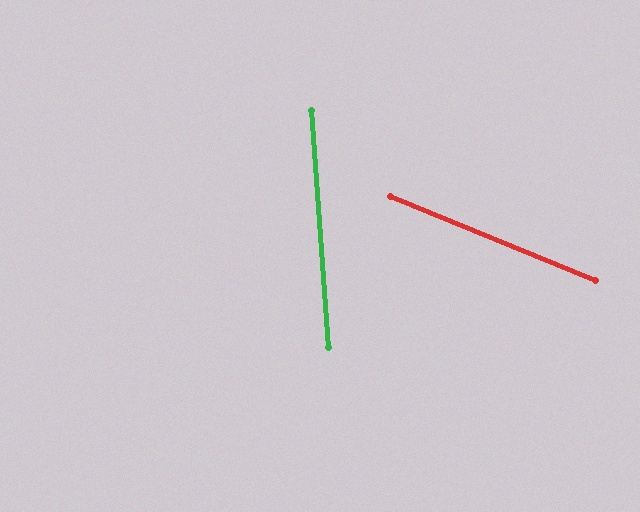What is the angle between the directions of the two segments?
Approximately 63 degrees.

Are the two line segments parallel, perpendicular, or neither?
Neither parallel nor perpendicular — they differ by about 63°.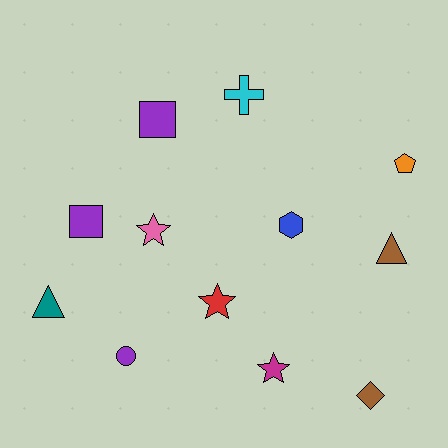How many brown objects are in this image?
There are 2 brown objects.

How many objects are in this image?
There are 12 objects.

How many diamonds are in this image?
There is 1 diamond.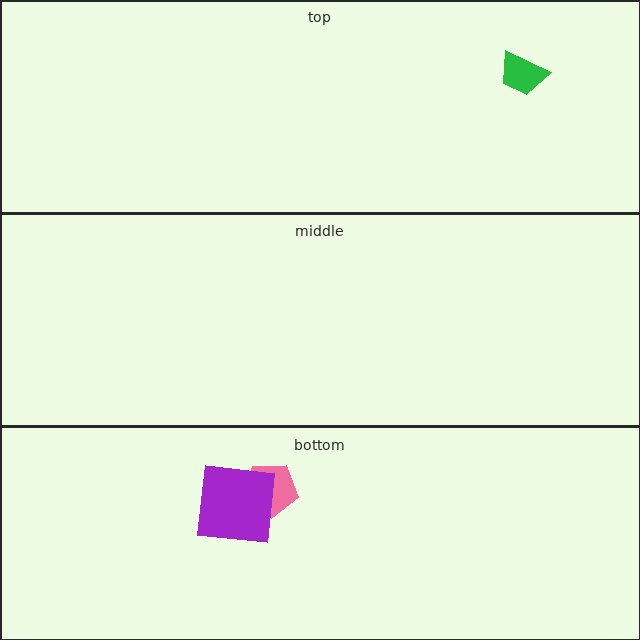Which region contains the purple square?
The bottom region.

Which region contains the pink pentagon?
The bottom region.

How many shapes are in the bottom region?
2.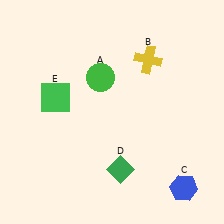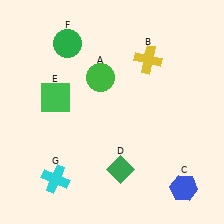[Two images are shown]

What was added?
A green circle (F), a cyan cross (G) were added in Image 2.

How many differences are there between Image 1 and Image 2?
There are 2 differences between the two images.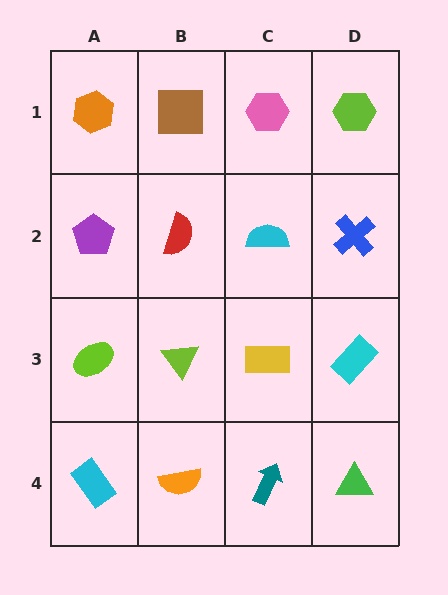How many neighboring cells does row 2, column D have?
3.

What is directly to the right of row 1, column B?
A pink hexagon.